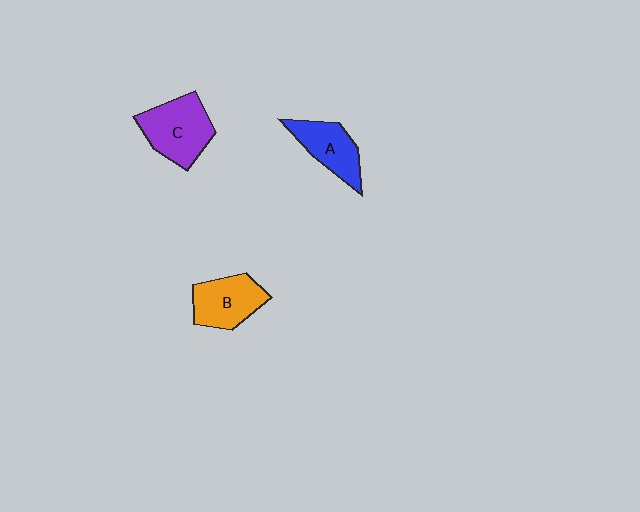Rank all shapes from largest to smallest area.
From largest to smallest: C (purple), B (orange), A (blue).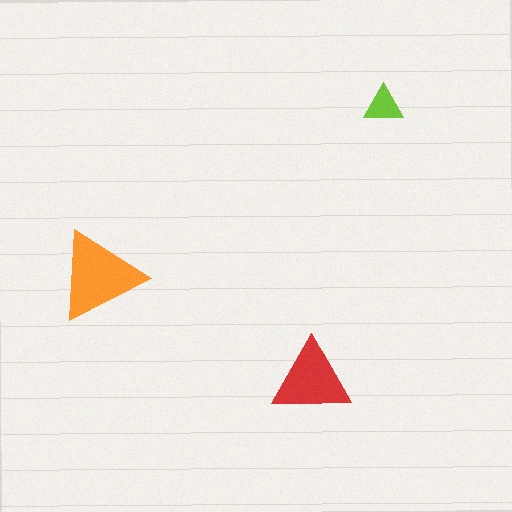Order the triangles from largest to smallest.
the orange one, the red one, the lime one.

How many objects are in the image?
There are 3 objects in the image.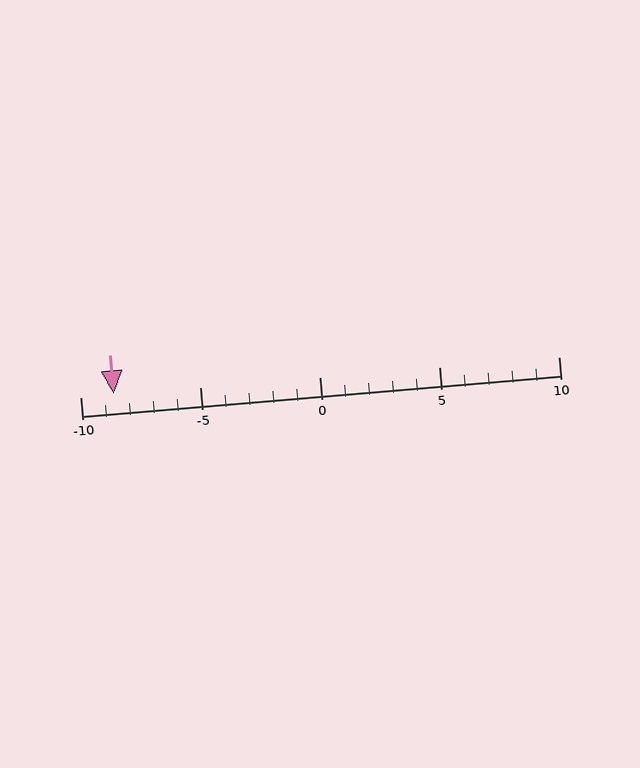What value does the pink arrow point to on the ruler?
The pink arrow points to approximately -9.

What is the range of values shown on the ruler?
The ruler shows values from -10 to 10.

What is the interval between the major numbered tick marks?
The major tick marks are spaced 5 units apart.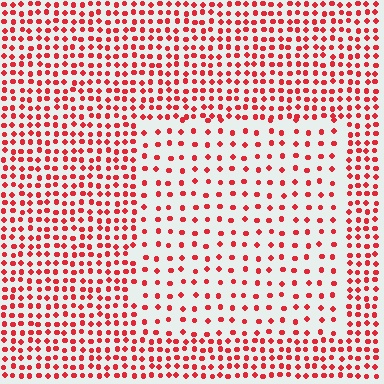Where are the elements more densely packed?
The elements are more densely packed outside the rectangle boundary.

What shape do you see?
I see a rectangle.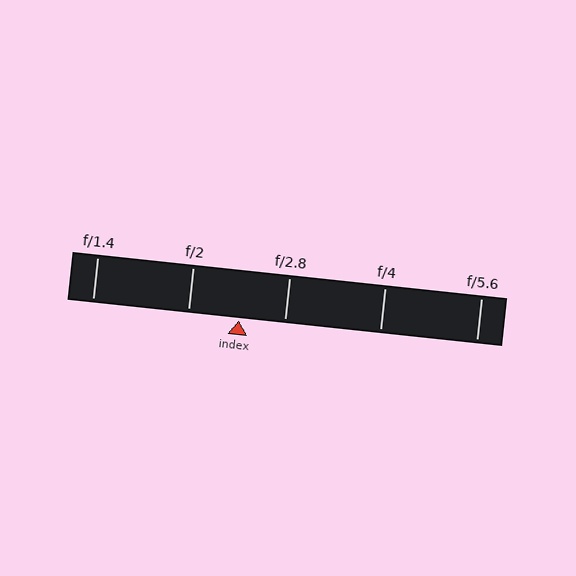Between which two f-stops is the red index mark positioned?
The index mark is between f/2 and f/2.8.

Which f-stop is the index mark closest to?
The index mark is closest to f/2.8.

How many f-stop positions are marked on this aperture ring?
There are 5 f-stop positions marked.